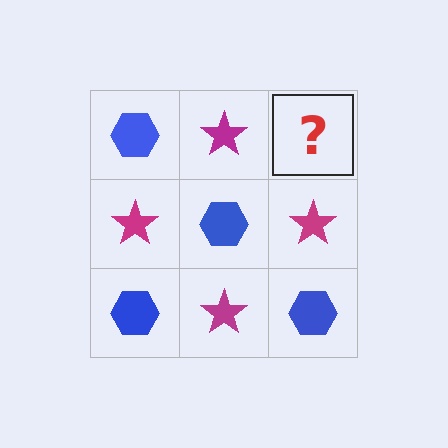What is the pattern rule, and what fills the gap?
The rule is that it alternates blue hexagon and magenta star in a checkerboard pattern. The gap should be filled with a blue hexagon.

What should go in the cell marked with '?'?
The missing cell should contain a blue hexagon.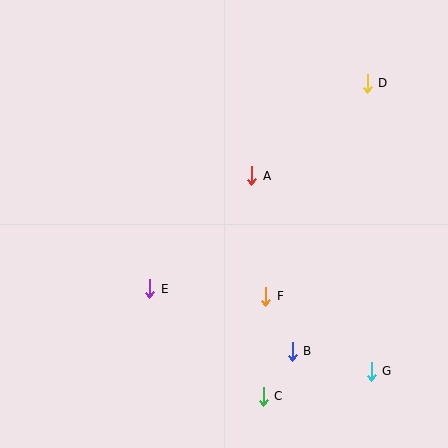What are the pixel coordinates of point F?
Point F is at (266, 296).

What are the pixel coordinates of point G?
Point G is at (371, 371).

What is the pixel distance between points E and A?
The distance between E and A is 152 pixels.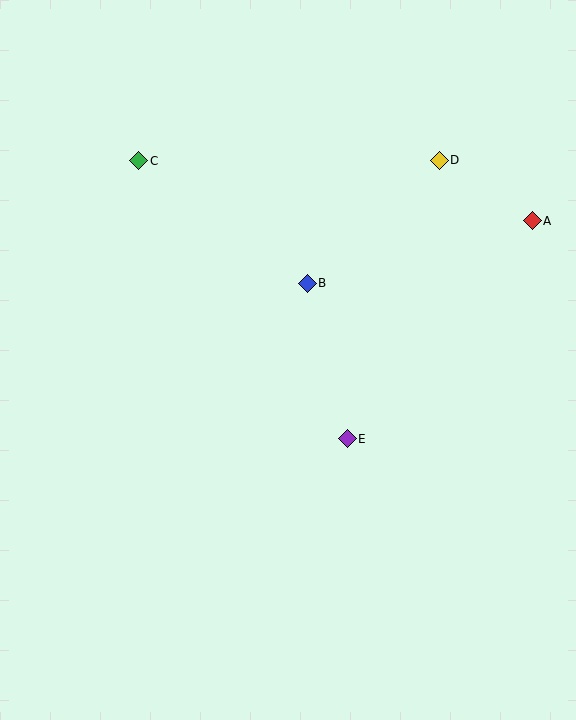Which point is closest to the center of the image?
Point B at (307, 283) is closest to the center.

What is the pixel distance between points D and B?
The distance between D and B is 180 pixels.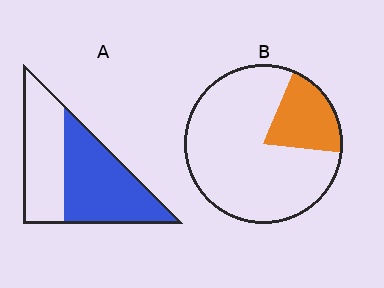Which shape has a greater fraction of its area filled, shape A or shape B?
Shape A.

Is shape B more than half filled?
No.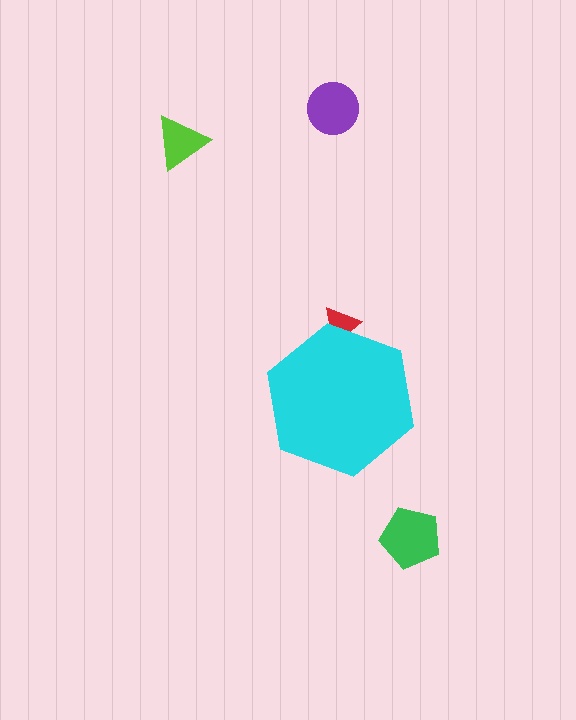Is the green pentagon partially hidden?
No, the green pentagon is fully visible.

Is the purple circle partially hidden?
No, the purple circle is fully visible.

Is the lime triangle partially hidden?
No, the lime triangle is fully visible.